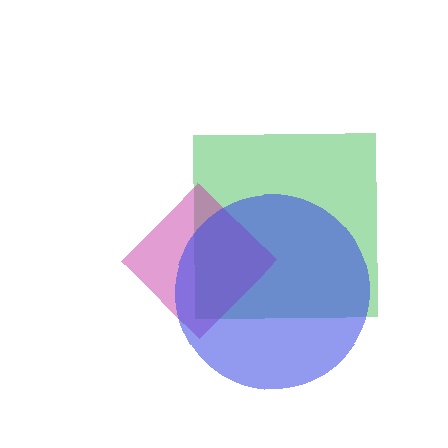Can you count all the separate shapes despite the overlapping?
Yes, there are 3 separate shapes.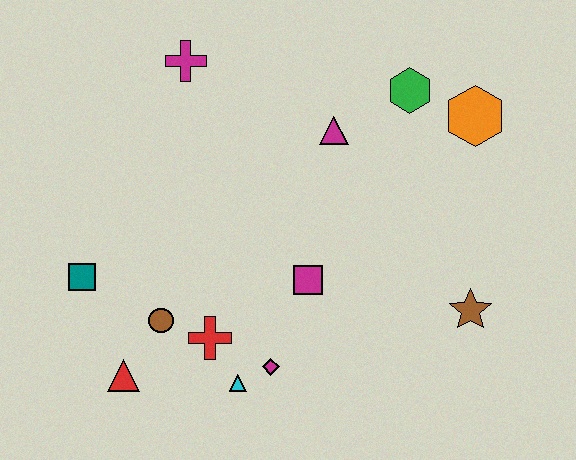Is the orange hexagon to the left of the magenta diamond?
No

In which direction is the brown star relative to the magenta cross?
The brown star is to the right of the magenta cross.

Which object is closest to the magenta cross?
The magenta triangle is closest to the magenta cross.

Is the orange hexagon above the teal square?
Yes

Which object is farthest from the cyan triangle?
The orange hexagon is farthest from the cyan triangle.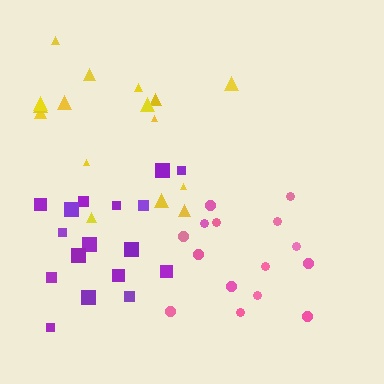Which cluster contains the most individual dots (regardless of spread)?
Purple (17).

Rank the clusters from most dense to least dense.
pink, yellow, purple.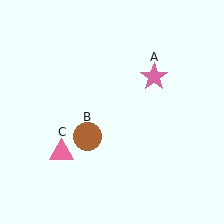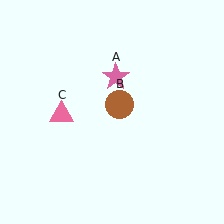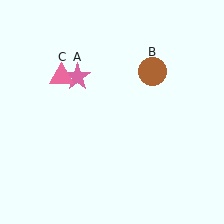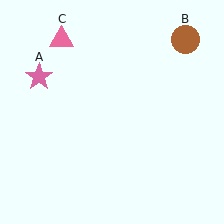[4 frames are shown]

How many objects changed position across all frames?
3 objects changed position: pink star (object A), brown circle (object B), pink triangle (object C).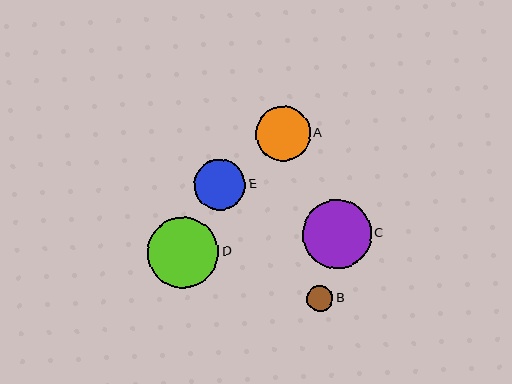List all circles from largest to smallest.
From largest to smallest: D, C, A, E, B.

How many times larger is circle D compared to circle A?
Circle D is approximately 1.3 times the size of circle A.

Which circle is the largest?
Circle D is the largest with a size of approximately 71 pixels.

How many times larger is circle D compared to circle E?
Circle D is approximately 1.4 times the size of circle E.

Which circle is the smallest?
Circle B is the smallest with a size of approximately 26 pixels.